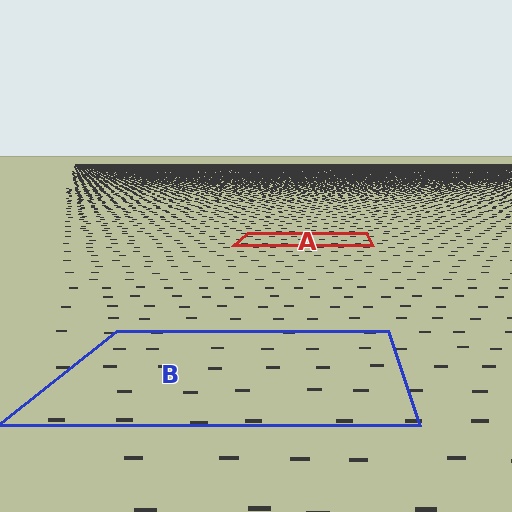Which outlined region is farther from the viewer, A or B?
Region A is farther from the viewer — the texture elements inside it appear smaller and more densely packed.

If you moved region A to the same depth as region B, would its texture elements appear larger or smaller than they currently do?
They would appear larger. At a closer depth, the same texture elements are projected at a bigger on-screen size.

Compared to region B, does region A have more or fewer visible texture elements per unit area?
Region A has more texture elements per unit area — they are packed more densely because it is farther away.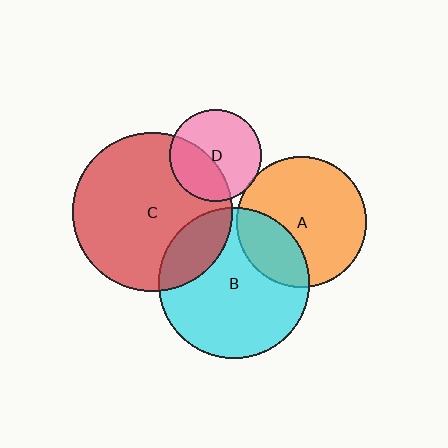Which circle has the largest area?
Circle C (red).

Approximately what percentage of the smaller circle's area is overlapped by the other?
Approximately 5%.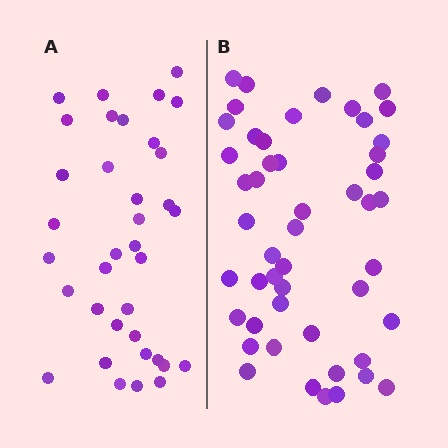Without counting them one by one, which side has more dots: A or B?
Region B (the right region) has more dots.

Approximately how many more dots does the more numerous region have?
Region B has approximately 15 more dots than region A.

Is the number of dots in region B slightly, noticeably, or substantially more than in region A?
Region B has noticeably more, but not dramatically so. The ratio is roughly 1.4 to 1.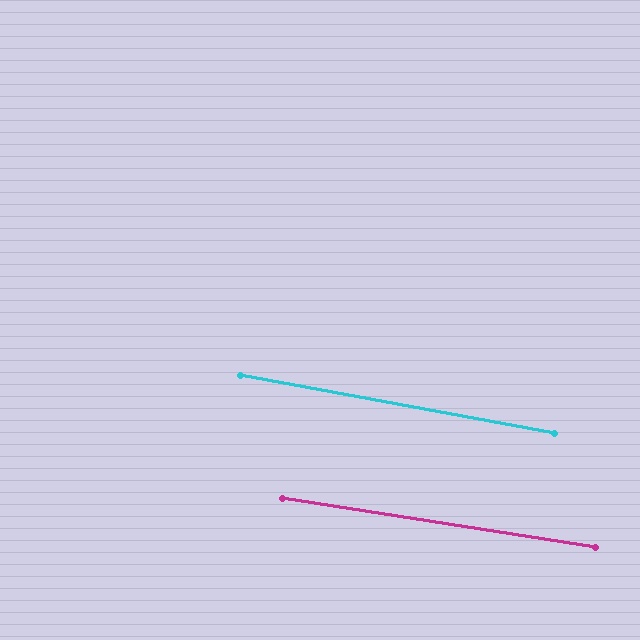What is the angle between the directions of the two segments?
Approximately 2 degrees.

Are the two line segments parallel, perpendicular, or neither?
Parallel — their directions differ by only 1.6°.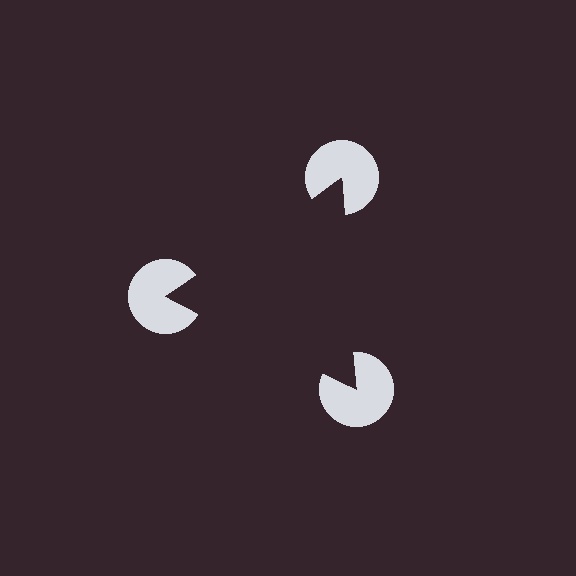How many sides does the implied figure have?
3 sides.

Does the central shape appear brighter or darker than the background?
It typically appears slightly darker than the background, even though no actual brightness change is drawn.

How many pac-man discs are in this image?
There are 3 — one at each vertex of the illusory triangle.